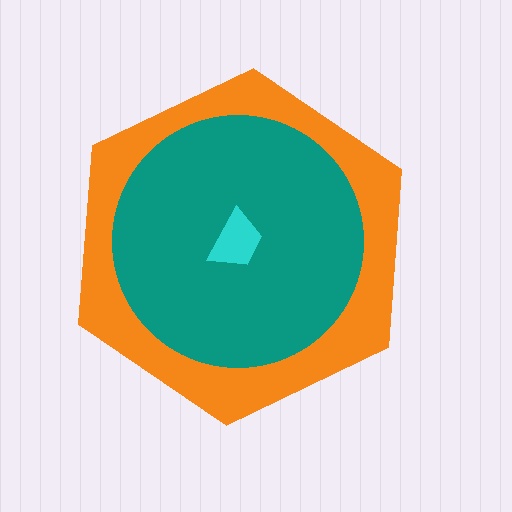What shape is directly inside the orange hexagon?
The teal circle.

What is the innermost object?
The cyan trapezoid.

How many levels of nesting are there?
3.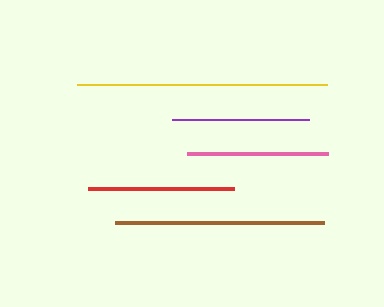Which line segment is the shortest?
The purple line is the shortest at approximately 137 pixels.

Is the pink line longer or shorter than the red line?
The red line is longer than the pink line.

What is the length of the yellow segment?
The yellow segment is approximately 249 pixels long.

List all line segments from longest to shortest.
From longest to shortest: yellow, brown, red, pink, purple.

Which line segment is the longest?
The yellow line is the longest at approximately 249 pixels.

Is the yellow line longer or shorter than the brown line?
The yellow line is longer than the brown line.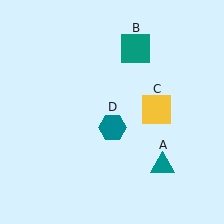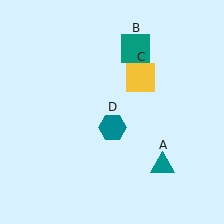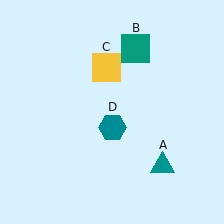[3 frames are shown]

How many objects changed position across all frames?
1 object changed position: yellow square (object C).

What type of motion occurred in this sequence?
The yellow square (object C) rotated counterclockwise around the center of the scene.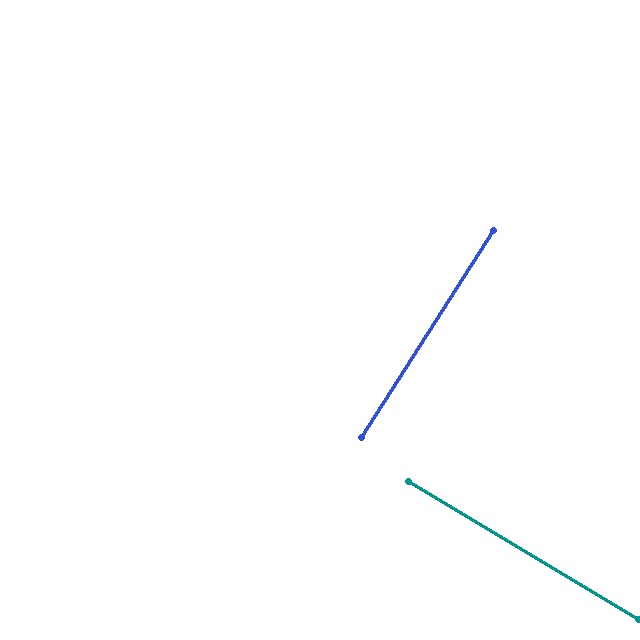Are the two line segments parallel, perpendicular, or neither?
Perpendicular — they meet at approximately 89°.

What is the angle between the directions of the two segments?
Approximately 89 degrees.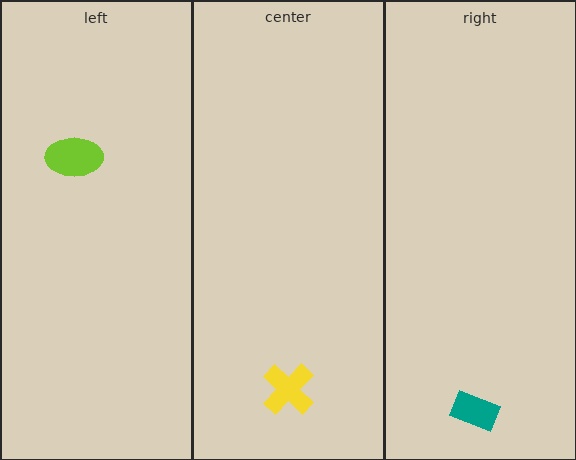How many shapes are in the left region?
1.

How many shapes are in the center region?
1.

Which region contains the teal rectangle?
The right region.